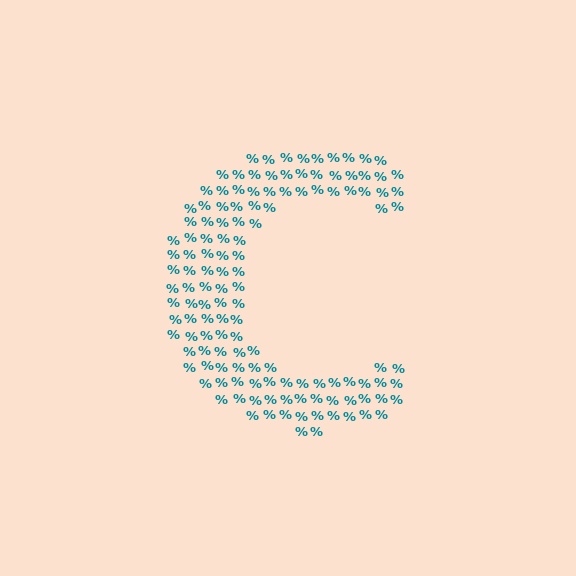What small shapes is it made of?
It is made of small percent signs.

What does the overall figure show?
The overall figure shows the letter C.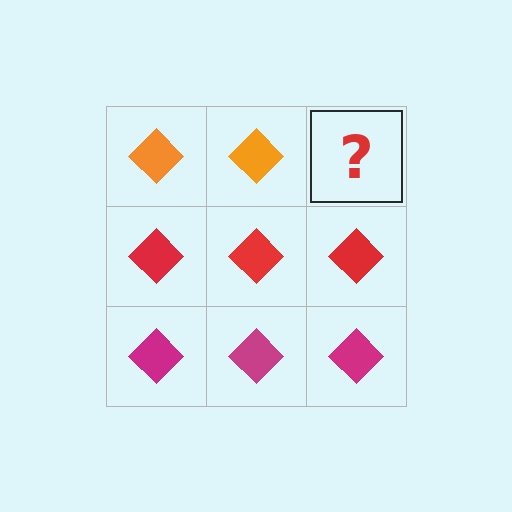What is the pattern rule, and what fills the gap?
The rule is that each row has a consistent color. The gap should be filled with an orange diamond.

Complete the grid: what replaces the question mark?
The question mark should be replaced with an orange diamond.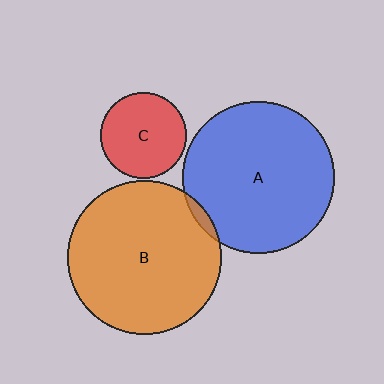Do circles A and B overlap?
Yes.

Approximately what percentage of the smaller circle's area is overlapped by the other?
Approximately 5%.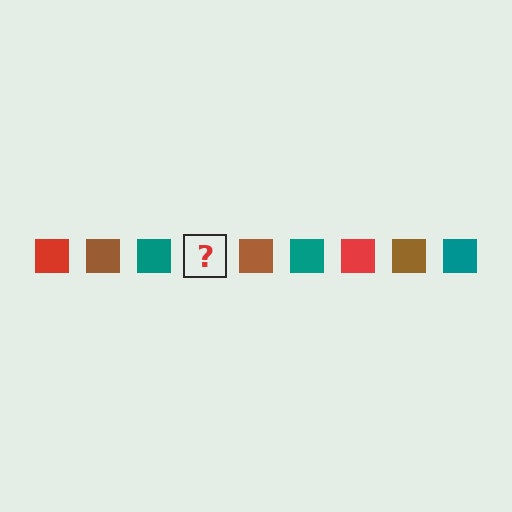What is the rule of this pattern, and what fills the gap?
The rule is that the pattern cycles through red, brown, teal squares. The gap should be filled with a red square.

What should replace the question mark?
The question mark should be replaced with a red square.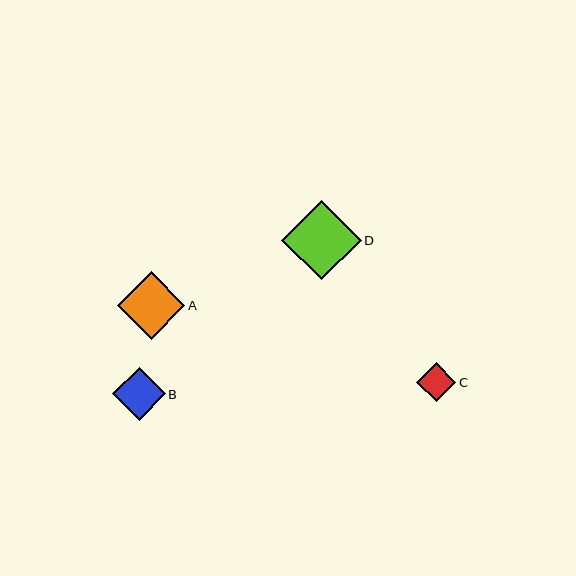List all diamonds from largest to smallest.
From largest to smallest: D, A, B, C.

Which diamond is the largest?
Diamond D is the largest with a size of approximately 79 pixels.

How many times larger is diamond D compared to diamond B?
Diamond D is approximately 1.5 times the size of diamond B.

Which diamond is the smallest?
Diamond C is the smallest with a size of approximately 39 pixels.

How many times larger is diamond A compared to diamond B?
Diamond A is approximately 1.3 times the size of diamond B.